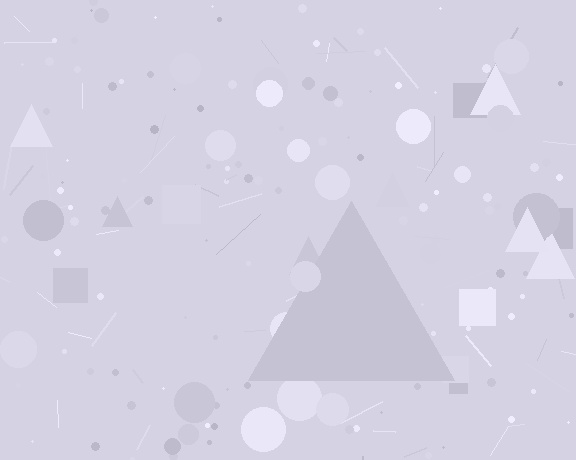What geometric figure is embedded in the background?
A triangle is embedded in the background.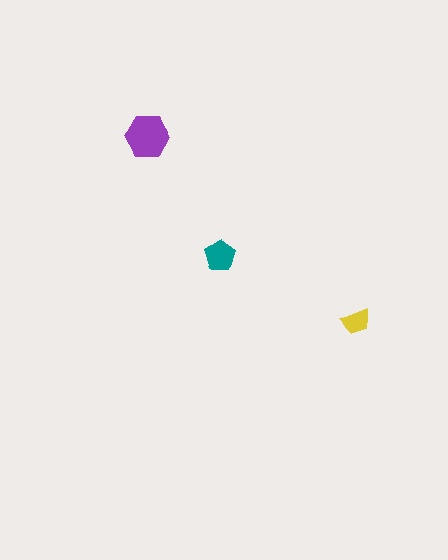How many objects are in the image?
There are 3 objects in the image.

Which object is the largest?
The purple hexagon.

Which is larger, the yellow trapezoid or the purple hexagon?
The purple hexagon.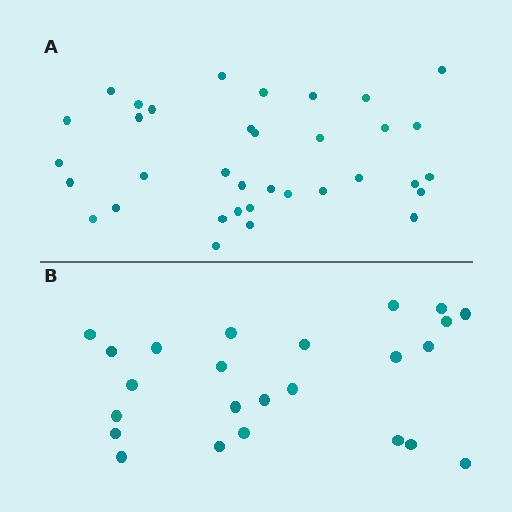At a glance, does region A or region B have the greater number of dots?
Region A (the top region) has more dots.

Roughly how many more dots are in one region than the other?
Region A has roughly 12 or so more dots than region B.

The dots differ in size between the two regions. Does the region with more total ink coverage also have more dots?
No. Region B has more total ink coverage because its dots are larger, but region A actually contains more individual dots. Total area can be misleading — the number of items is what matters here.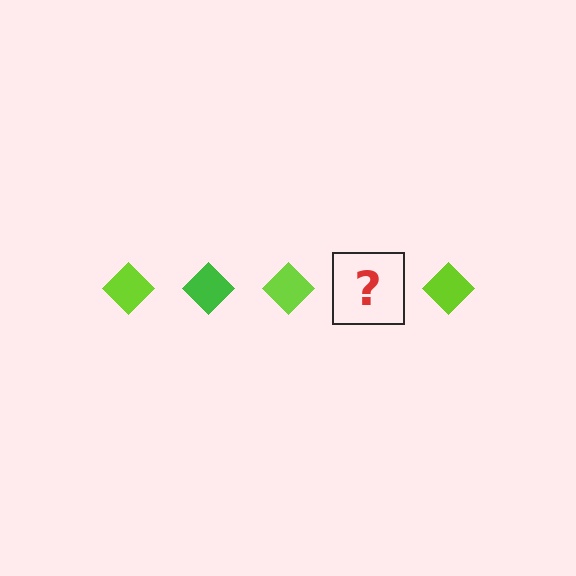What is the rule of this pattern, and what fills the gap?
The rule is that the pattern cycles through lime, green diamonds. The gap should be filled with a green diamond.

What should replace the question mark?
The question mark should be replaced with a green diamond.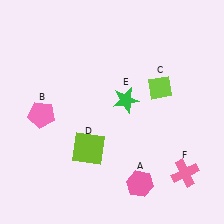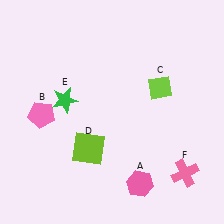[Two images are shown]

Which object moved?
The green star (E) moved left.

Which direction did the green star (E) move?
The green star (E) moved left.